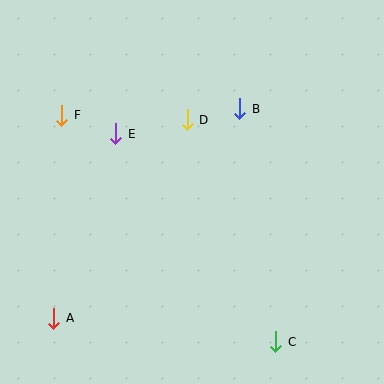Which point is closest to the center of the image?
Point D at (187, 120) is closest to the center.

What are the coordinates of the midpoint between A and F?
The midpoint between A and F is at (58, 217).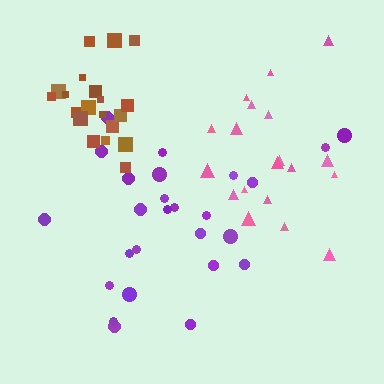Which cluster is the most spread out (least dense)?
Purple.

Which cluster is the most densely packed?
Brown.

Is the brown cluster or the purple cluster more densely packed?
Brown.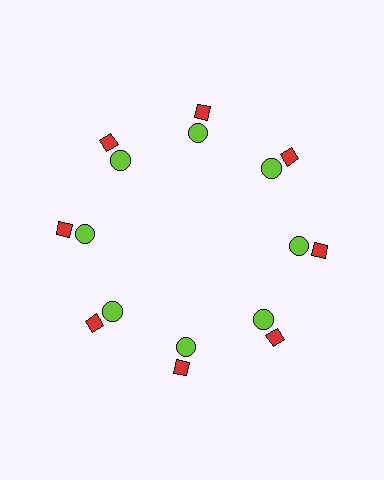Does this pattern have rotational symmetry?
Yes, this pattern has 8-fold rotational symmetry. It looks the same after rotating 45 degrees around the center.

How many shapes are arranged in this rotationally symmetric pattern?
There are 16 shapes, arranged in 8 groups of 2.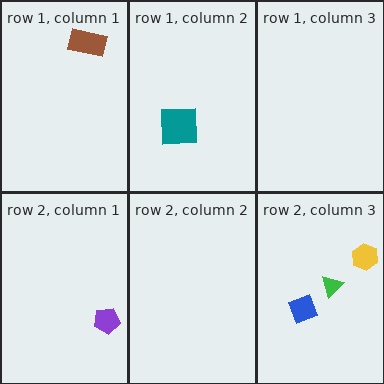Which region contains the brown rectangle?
The row 1, column 1 region.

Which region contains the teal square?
The row 1, column 2 region.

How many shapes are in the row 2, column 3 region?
3.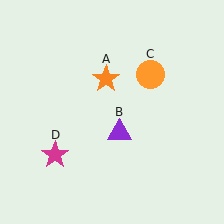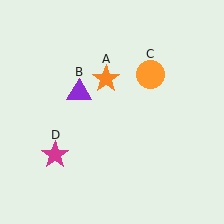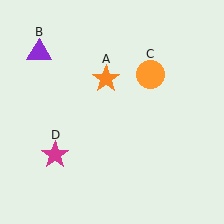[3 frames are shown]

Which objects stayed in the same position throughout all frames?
Orange star (object A) and orange circle (object C) and magenta star (object D) remained stationary.